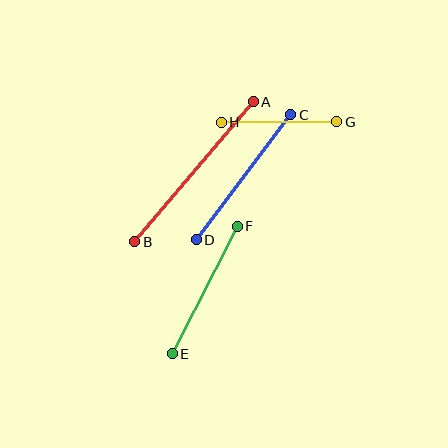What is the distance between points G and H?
The distance is approximately 116 pixels.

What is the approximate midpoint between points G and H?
The midpoint is at approximately (279, 122) pixels.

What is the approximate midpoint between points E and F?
The midpoint is at approximately (205, 290) pixels.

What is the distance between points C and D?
The distance is approximately 157 pixels.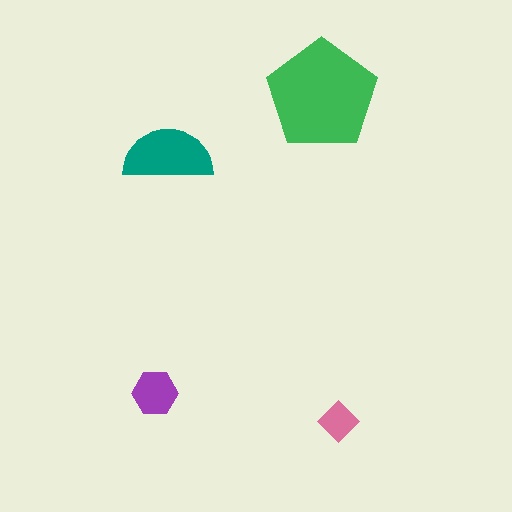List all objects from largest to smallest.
The green pentagon, the teal semicircle, the purple hexagon, the pink diamond.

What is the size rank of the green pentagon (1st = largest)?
1st.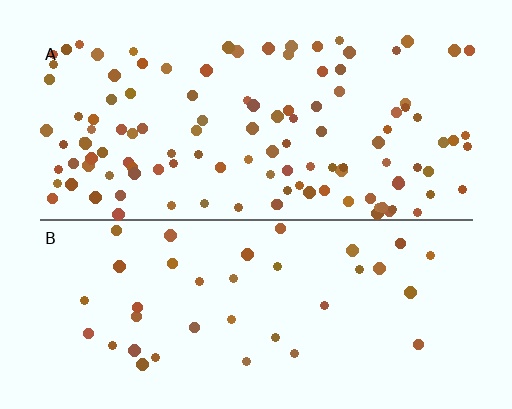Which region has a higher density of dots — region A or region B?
A (the top).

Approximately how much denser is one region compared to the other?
Approximately 3.1× — region A over region B.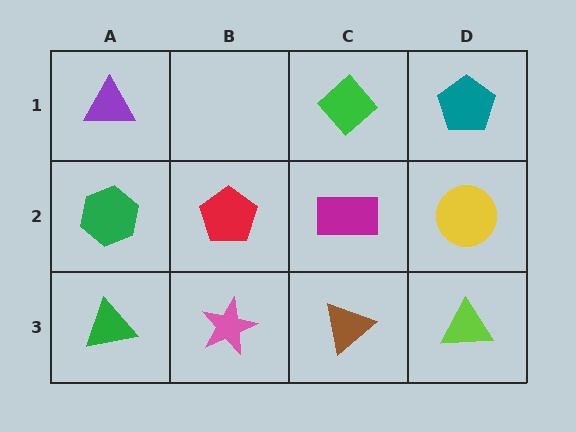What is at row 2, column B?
A red pentagon.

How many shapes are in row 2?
4 shapes.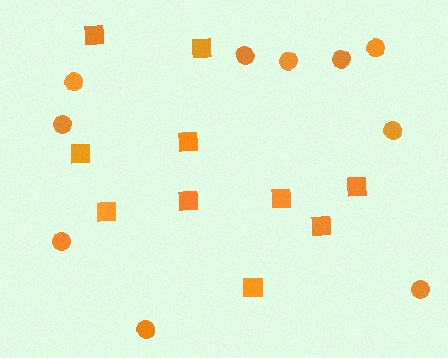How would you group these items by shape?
There are 2 groups: one group of circles (10) and one group of squares (10).